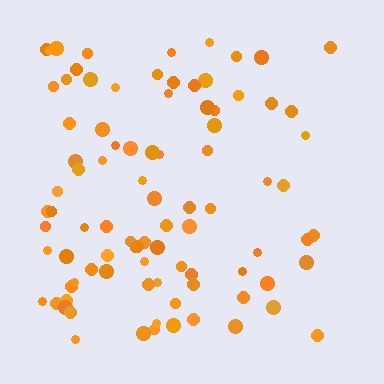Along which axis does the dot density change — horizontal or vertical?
Horizontal.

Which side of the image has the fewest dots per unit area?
The right.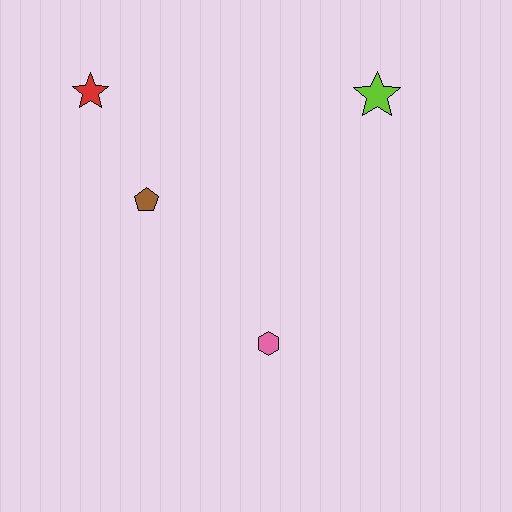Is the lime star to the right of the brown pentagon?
Yes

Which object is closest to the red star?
The brown pentagon is closest to the red star.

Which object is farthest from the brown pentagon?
The lime star is farthest from the brown pentagon.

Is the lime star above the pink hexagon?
Yes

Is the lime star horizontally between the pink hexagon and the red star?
No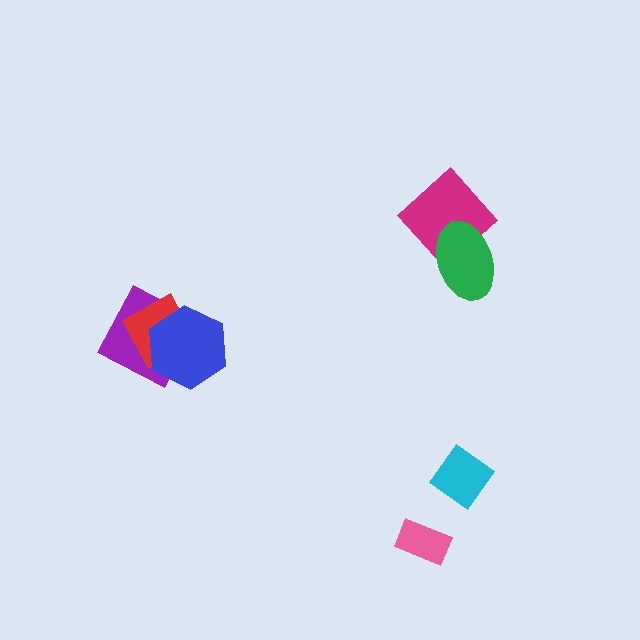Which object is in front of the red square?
The blue hexagon is in front of the red square.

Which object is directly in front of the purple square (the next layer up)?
The red square is directly in front of the purple square.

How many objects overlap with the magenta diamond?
1 object overlaps with the magenta diamond.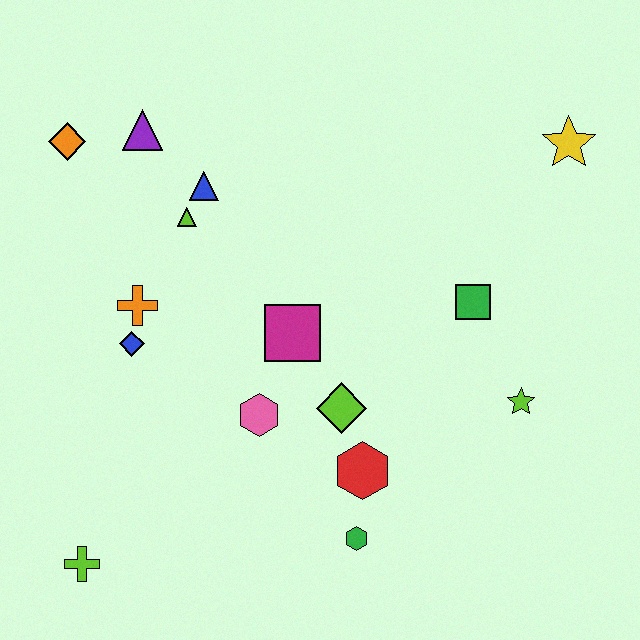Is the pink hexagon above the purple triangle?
No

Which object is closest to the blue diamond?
The orange cross is closest to the blue diamond.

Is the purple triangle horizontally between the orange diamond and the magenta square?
Yes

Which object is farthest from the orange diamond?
The lime star is farthest from the orange diamond.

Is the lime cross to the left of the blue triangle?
Yes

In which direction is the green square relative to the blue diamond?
The green square is to the right of the blue diamond.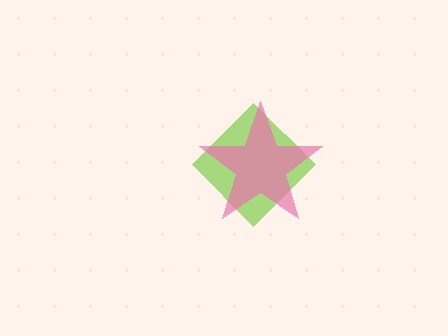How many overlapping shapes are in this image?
There are 2 overlapping shapes in the image.